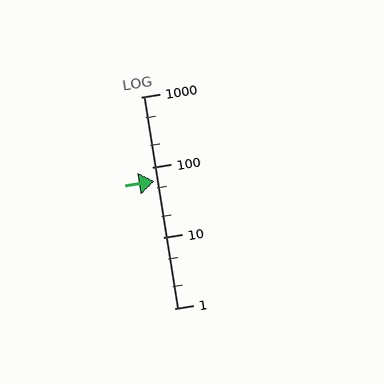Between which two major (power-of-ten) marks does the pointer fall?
The pointer is between 10 and 100.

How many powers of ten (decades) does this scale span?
The scale spans 3 decades, from 1 to 1000.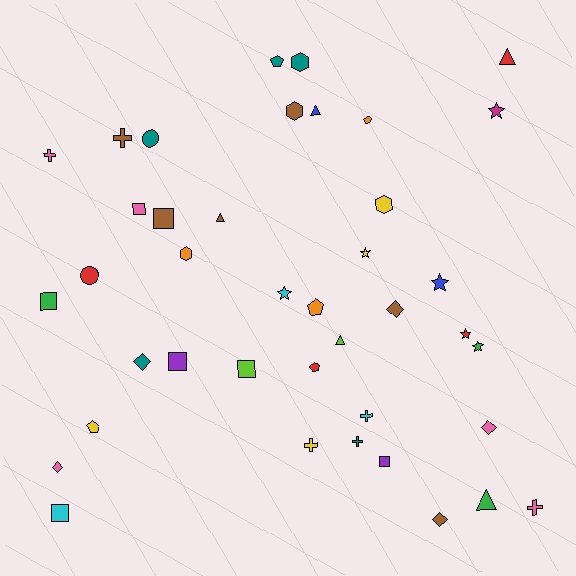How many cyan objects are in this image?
There are 3 cyan objects.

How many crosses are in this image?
There are 6 crosses.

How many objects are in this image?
There are 40 objects.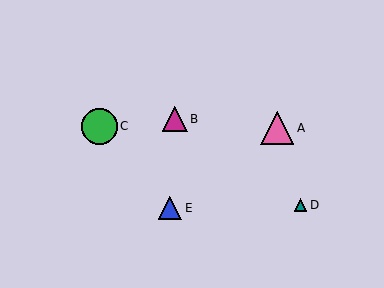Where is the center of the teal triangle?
The center of the teal triangle is at (301, 205).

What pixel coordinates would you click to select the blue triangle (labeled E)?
Click at (170, 208) to select the blue triangle E.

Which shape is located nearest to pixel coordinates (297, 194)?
The teal triangle (labeled D) at (301, 205) is nearest to that location.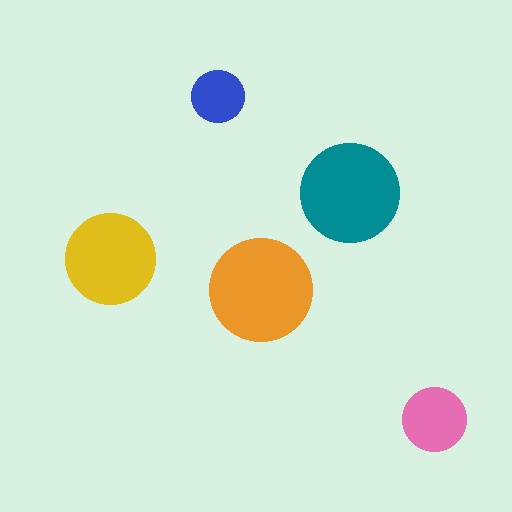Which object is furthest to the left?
The yellow circle is leftmost.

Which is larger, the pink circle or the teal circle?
The teal one.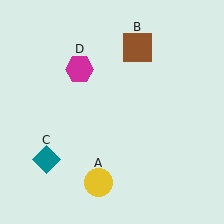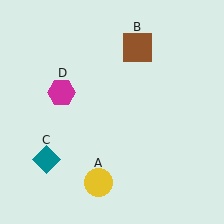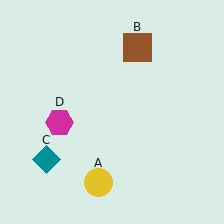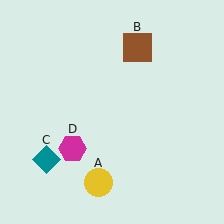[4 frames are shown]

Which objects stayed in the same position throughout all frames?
Yellow circle (object A) and brown square (object B) and teal diamond (object C) remained stationary.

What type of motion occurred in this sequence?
The magenta hexagon (object D) rotated counterclockwise around the center of the scene.